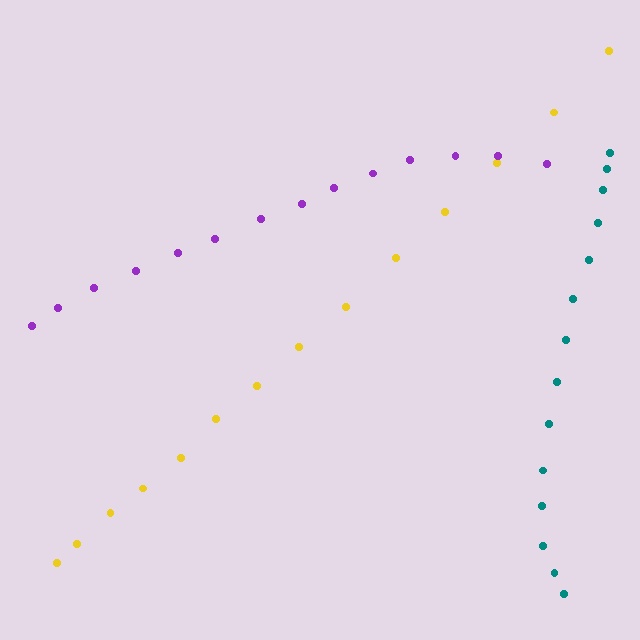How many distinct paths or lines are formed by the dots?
There are 3 distinct paths.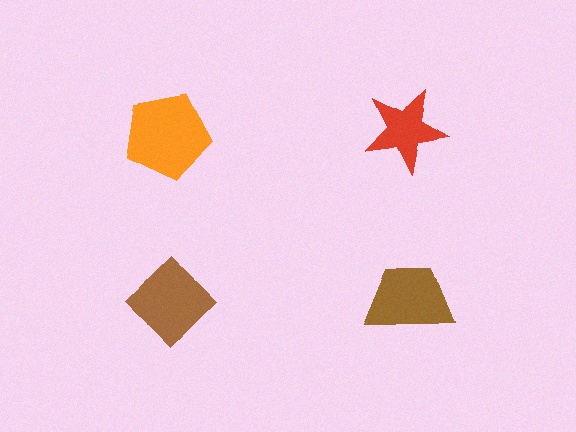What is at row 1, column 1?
An orange pentagon.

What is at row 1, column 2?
A red star.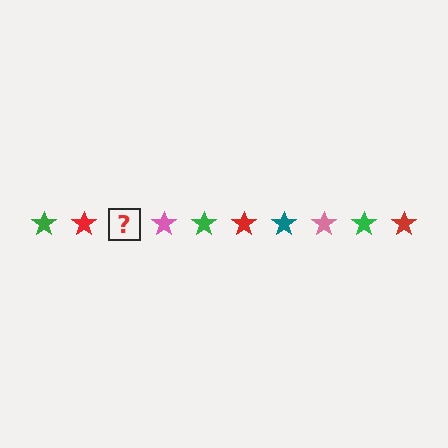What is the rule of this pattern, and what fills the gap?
The rule is that the pattern cycles through green, red, teal, pink stars. The gap should be filled with a teal star.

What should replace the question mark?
The question mark should be replaced with a teal star.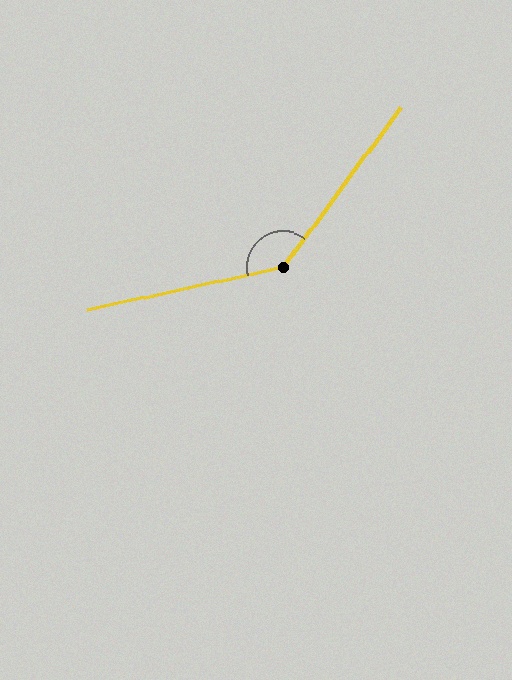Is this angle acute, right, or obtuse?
It is obtuse.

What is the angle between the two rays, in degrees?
Approximately 139 degrees.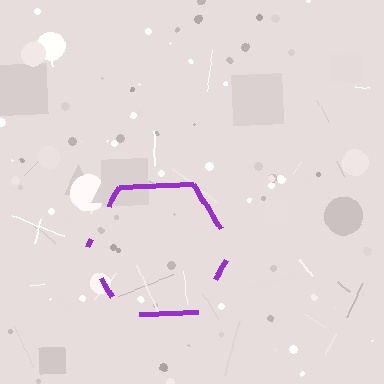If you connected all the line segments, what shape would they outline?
They would outline a hexagon.